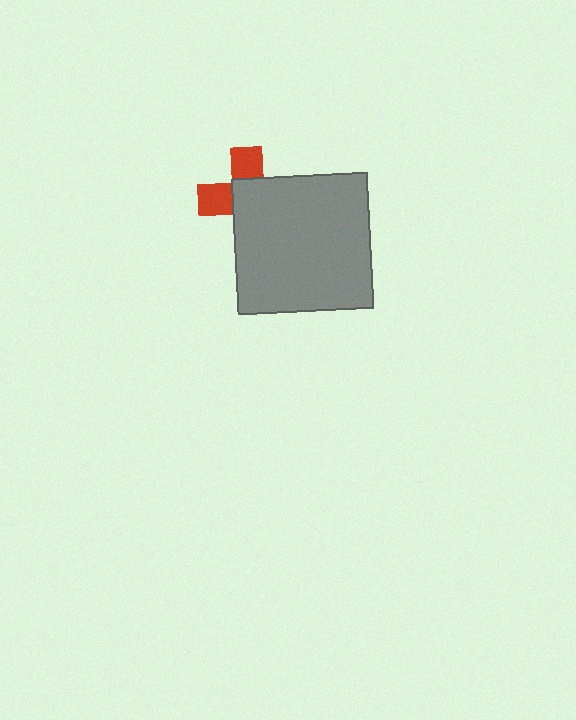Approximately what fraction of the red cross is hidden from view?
Roughly 63% of the red cross is hidden behind the gray square.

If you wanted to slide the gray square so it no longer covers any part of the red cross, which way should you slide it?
Slide it toward the lower-right — that is the most direct way to separate the two shapes.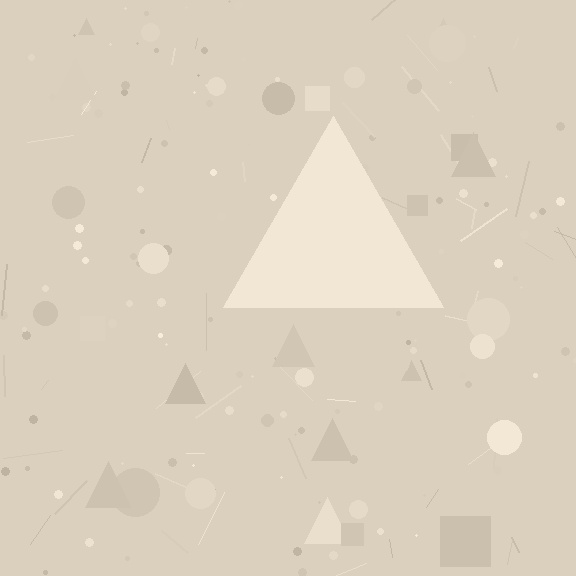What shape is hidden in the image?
A triangle is hidden in the image.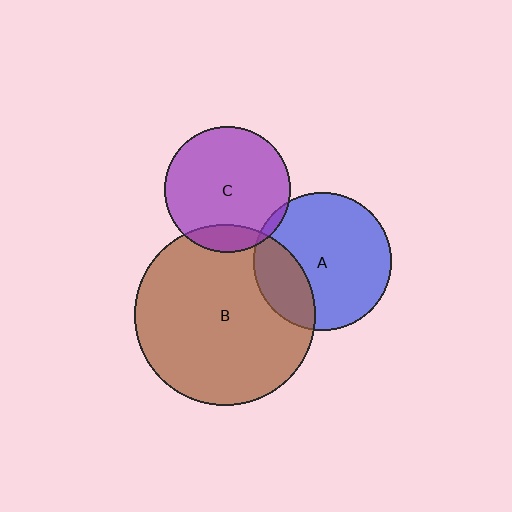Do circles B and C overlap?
Yes.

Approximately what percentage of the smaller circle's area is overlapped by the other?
Approximately 15%.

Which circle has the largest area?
Circle B (brown).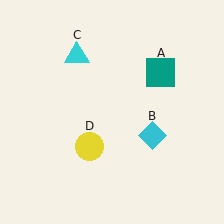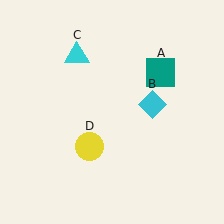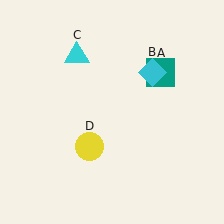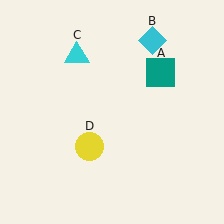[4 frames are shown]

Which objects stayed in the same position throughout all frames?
Teal square (object A) and cyan triangle (object C) and yellow circle (object D) remained stationary.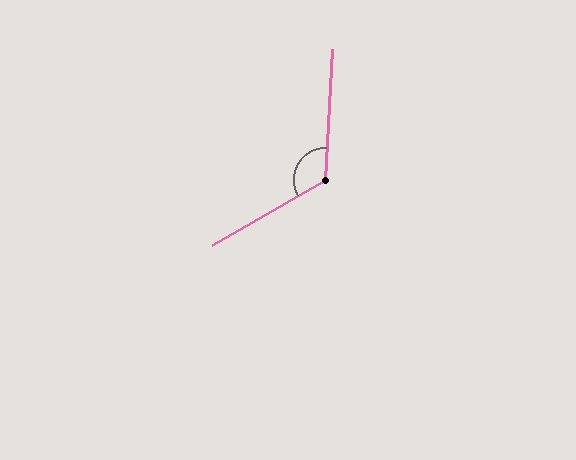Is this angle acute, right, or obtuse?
It is obtuse.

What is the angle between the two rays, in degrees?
Approximately 123 degrees.